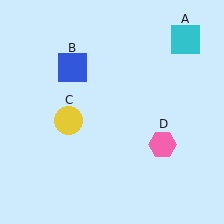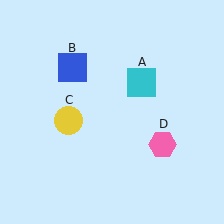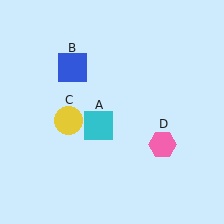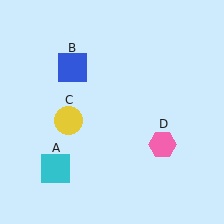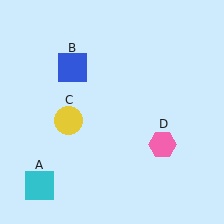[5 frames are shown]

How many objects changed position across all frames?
1 object changed position: cyan square (object A).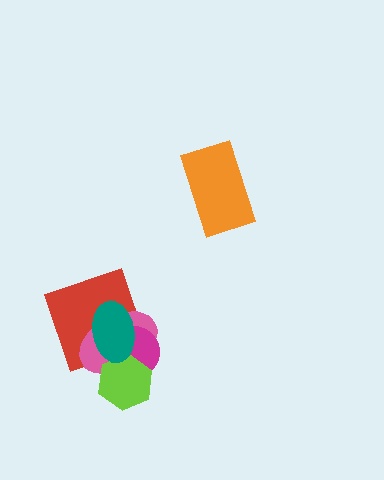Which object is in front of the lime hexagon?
The teal ellipse is in front of the lime hexagon.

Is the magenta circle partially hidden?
Yes, it is partially covered by another shape.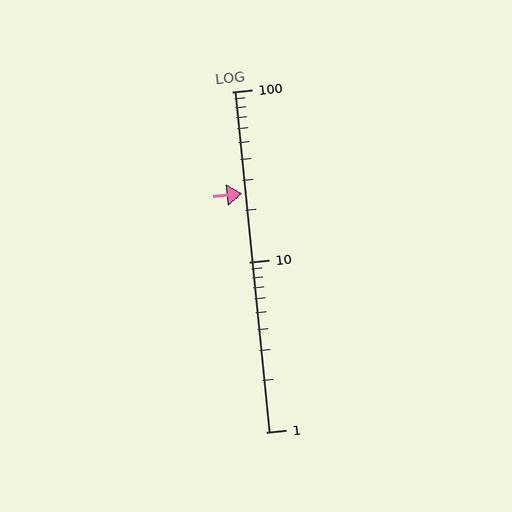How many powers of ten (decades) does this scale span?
The scale spans 2 decades, from 1 to 100.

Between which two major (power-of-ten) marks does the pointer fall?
The pointer is between 10 and 100.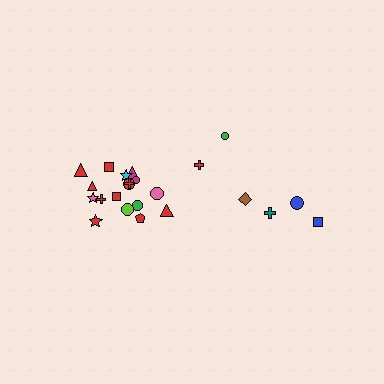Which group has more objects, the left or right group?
The left group.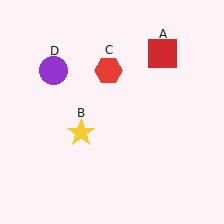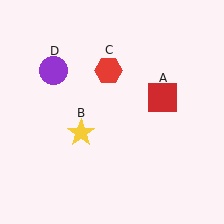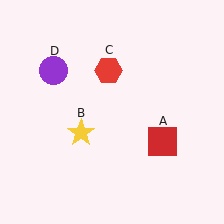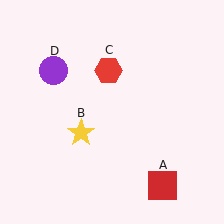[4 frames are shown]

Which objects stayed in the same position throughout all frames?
Yellow star (object B) and red hexagon (object C) and purple circle (object D) remained stationary.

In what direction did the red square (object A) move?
The red square (object A) moved down.